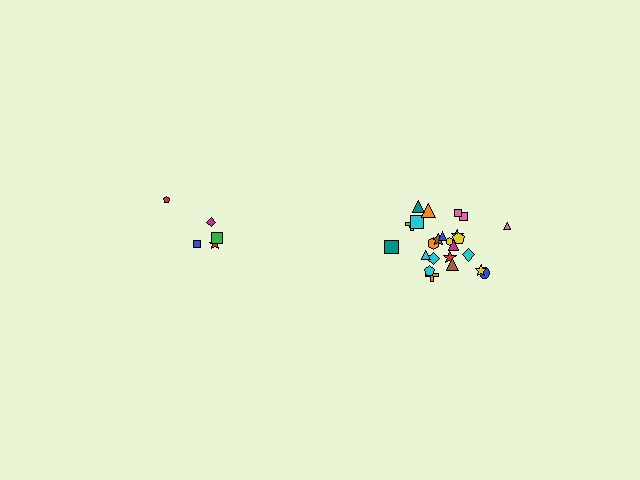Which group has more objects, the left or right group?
The right group.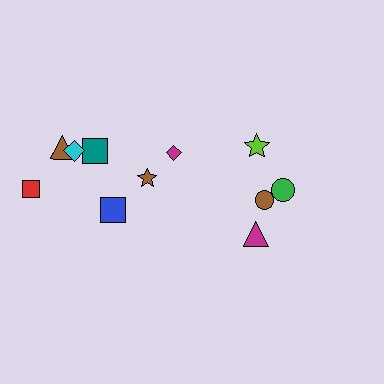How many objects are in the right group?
There are 4 objects.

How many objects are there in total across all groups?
There are 11 objects.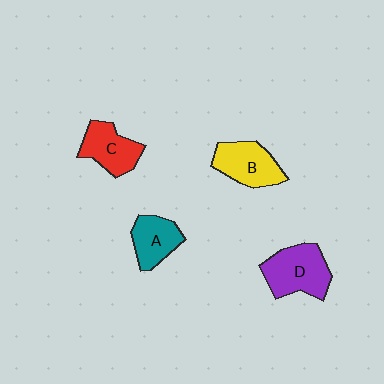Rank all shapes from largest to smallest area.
From largest to smallest: D (purple), B (yellow), C (red), A (teal).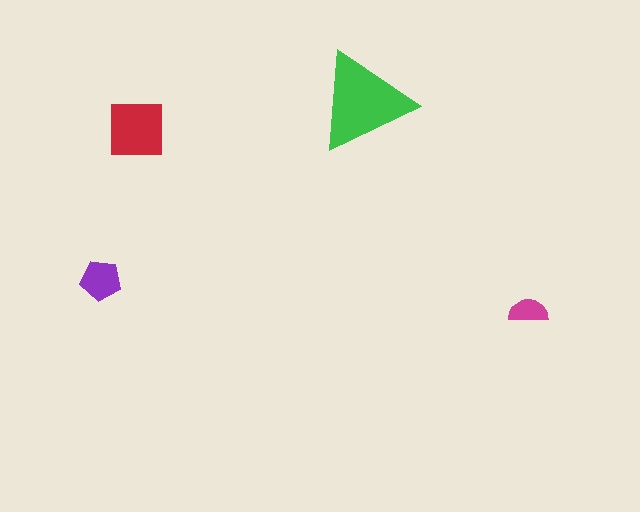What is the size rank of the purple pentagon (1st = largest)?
3rd.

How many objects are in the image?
There are 4 objects in the image.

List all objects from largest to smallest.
The green triangle, the red square, the purple pentagon, the magenta semicircle.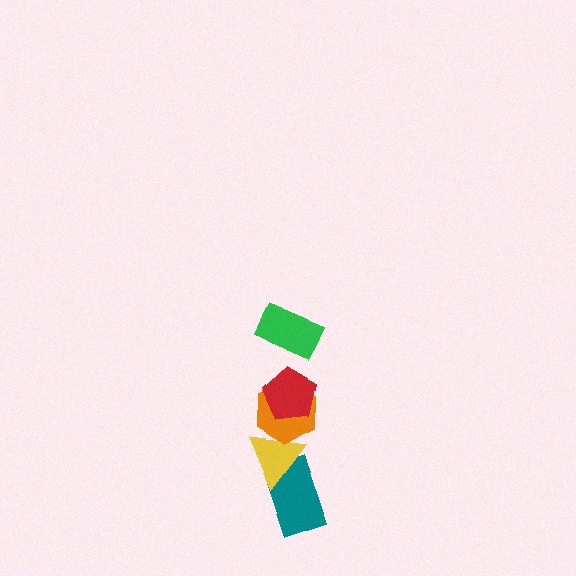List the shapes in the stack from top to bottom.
From top to bottom: the green rectangle, the red pentagon, the orange hexagon, the yellow triangle, the teal rectangle.